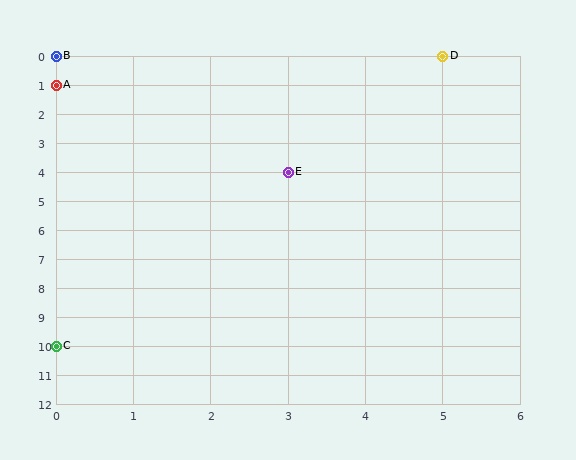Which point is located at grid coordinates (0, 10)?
Point C is at (0, 10).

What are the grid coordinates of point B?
Point B is at grid coordinates (0, 0).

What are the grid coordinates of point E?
Point E is at grid coordinates (3, 4).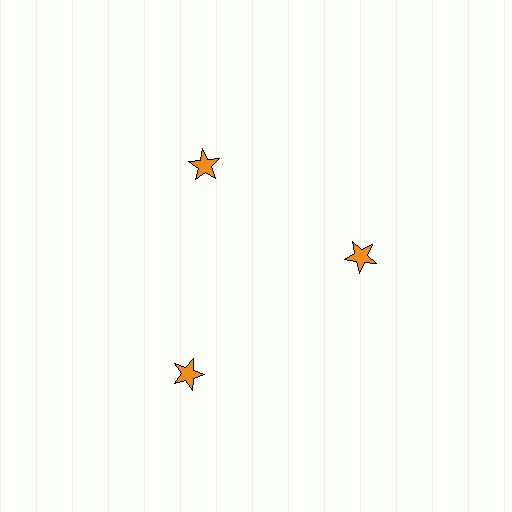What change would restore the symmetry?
The symmetry would be restored by moving it inward, back onto the ring so that all 3 stars sit at equal angles and equal distance from the center.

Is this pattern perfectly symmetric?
No. The 3 orange stars are arranged in a ring, but one element near the 7 o'clock position is pushed outward from the center, breaking the 3-fold rotational symmetry.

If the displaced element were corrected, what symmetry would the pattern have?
It would have 3-fold rotational symmetry — the pattern would map onto itself every 120 degrees.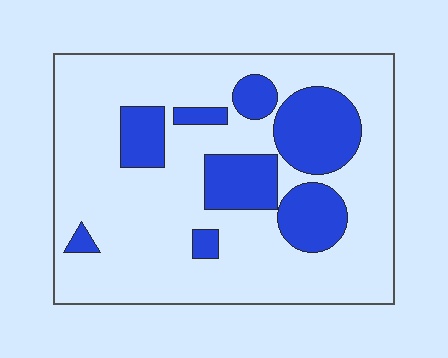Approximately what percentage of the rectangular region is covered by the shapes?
Approximately 25%.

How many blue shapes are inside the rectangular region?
8.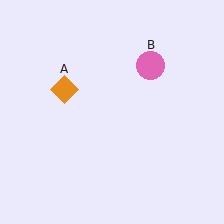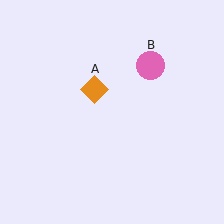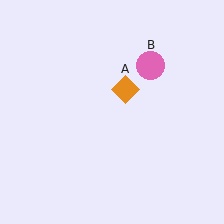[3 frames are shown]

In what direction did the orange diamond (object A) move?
The orange diamond (object A) moved right.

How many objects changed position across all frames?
1 object changed position: orange diamond (object A).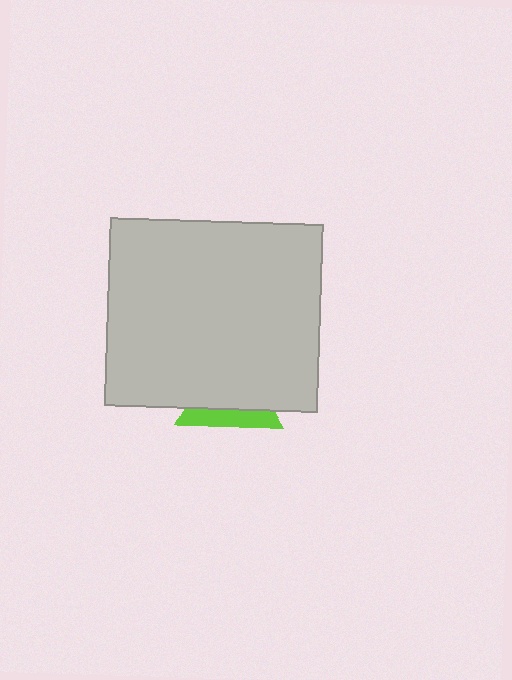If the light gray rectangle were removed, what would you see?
You would see the complete lime triangle.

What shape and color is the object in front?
The object in front is a light gray rectangle.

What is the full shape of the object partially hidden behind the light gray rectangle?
The partially hidden object is a lime triangle.